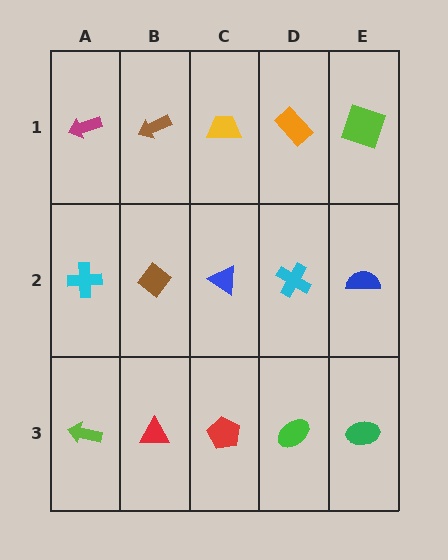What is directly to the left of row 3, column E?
A green ellipse.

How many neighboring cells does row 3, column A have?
2.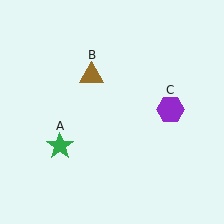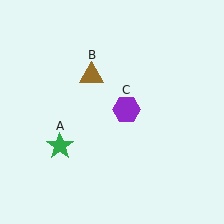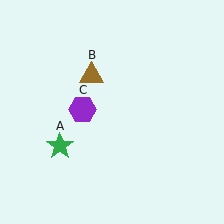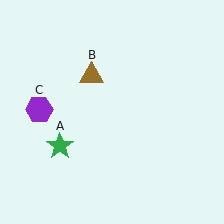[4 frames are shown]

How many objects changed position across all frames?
1 object changed position: purple hexagon (object C).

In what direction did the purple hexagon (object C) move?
The purple hexagon (object C) moved left.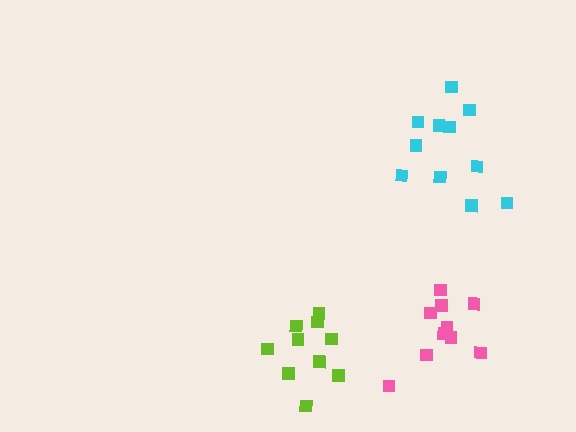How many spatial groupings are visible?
There are 3 spatial groupings.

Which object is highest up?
The cyan cluster is topmost.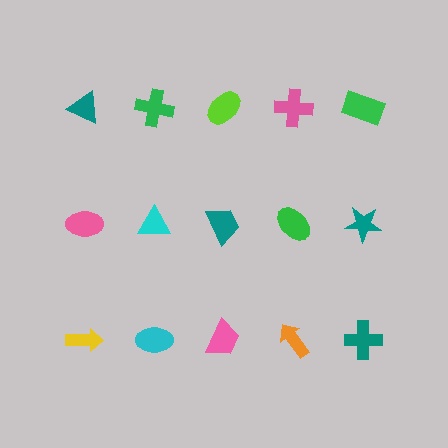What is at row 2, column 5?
A teal star.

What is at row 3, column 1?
A yellow arrow.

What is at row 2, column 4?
A green ellipse.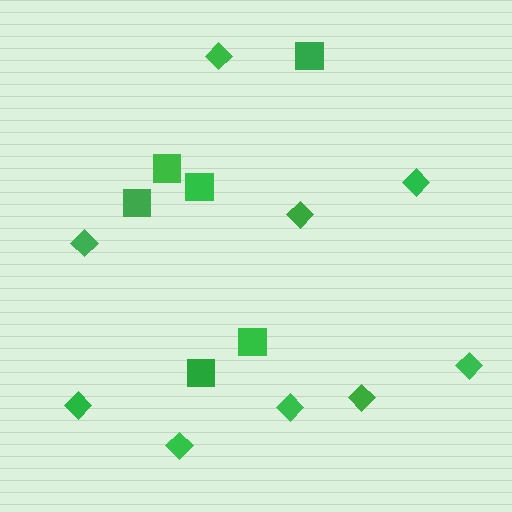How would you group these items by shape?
There are 2 groups: one group of diamonds (9) and one group of squares (6).